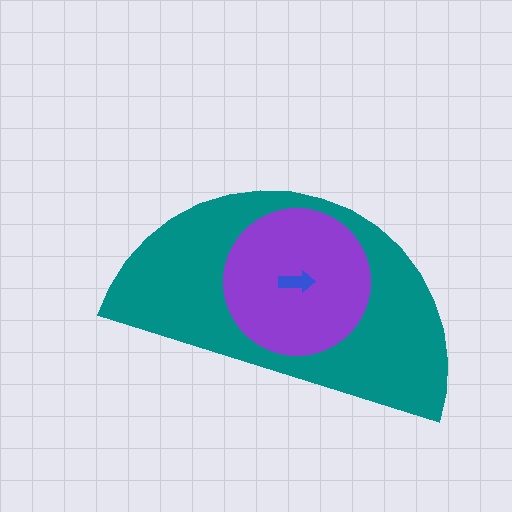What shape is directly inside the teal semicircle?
The purple circle.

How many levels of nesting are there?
3.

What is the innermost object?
The blue arrow.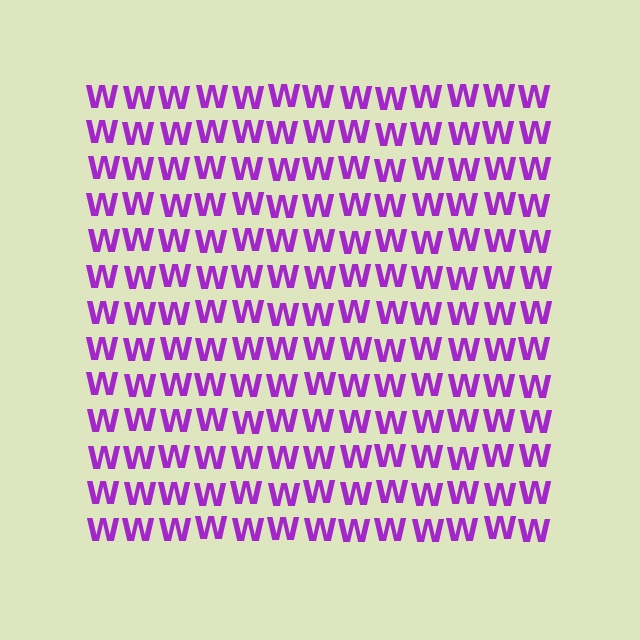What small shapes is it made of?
It is made of small letter W's.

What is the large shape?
The large shape is a square.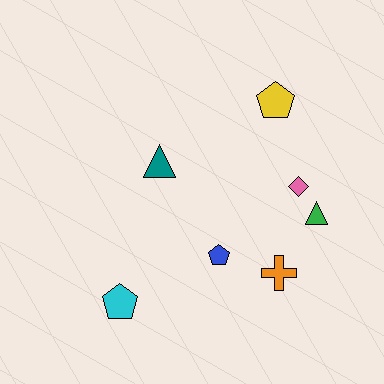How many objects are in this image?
There are 7 objects.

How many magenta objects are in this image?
There are no magenta objects.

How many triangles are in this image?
There are 2 triangles.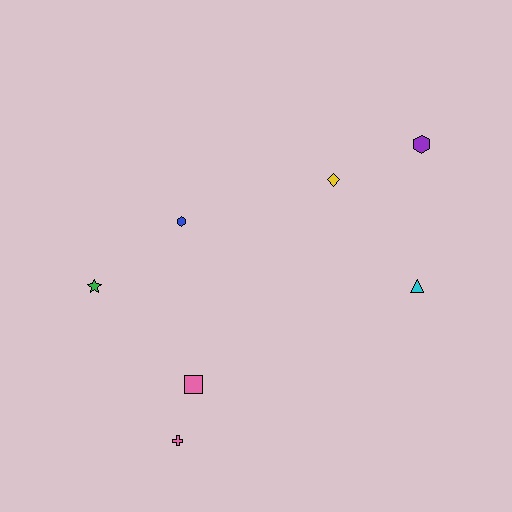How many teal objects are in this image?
There are no teal objects.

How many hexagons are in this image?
There are 2 hexagons.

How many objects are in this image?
There are 7 objects.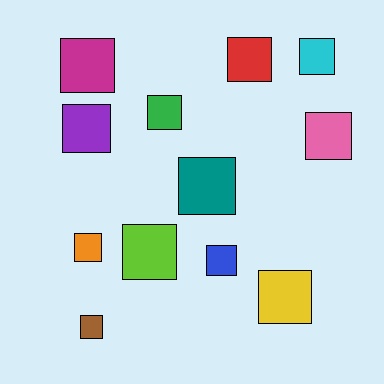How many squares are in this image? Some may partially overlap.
There are 12 squares.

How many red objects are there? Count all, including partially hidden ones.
There is 1 red object.